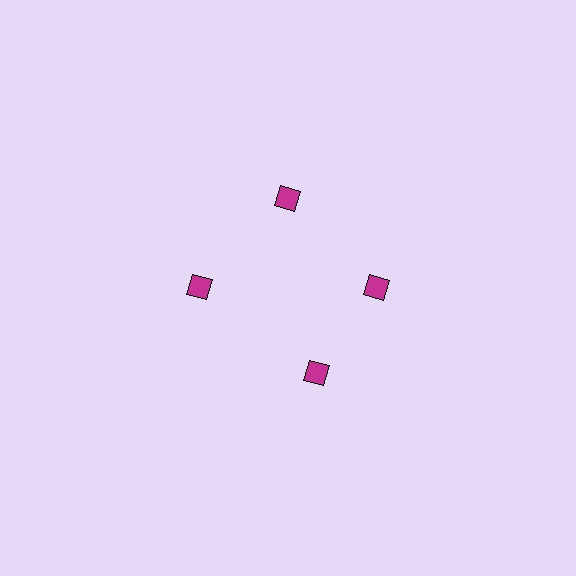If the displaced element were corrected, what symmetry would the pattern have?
It would have 4-fold rotational symmetry — the pattern would map onto itself every 90 degrees.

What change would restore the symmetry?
The symmetry would be restored by rotating it back into even spacing with its neighbors so that all 4 diamonds sit at equal angles and equal distance from the center.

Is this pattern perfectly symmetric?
No. The 4 magenta diamonds are arranged in a ring, but one element near the 6 o'clock position is rotated out of alignment along the ring, breaking the 4-fold rotational symmetry.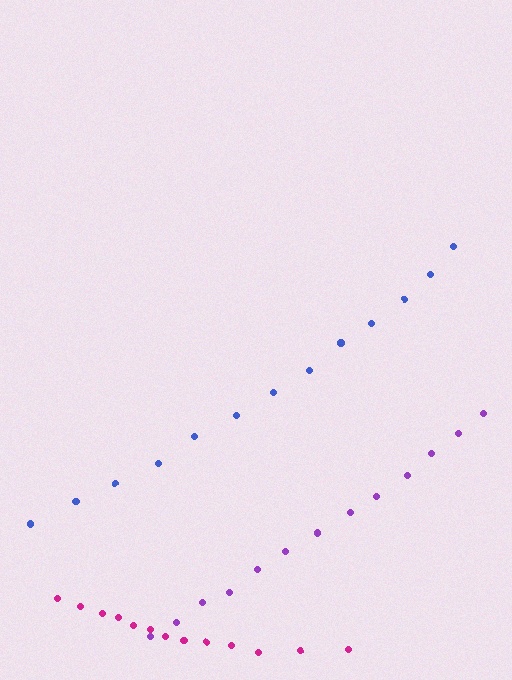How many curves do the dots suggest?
There are 3 distinct paths.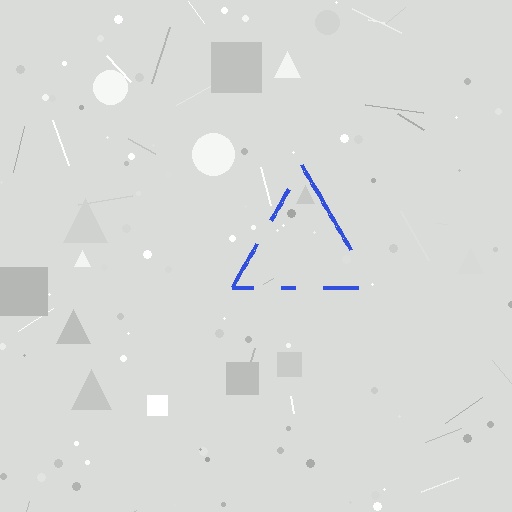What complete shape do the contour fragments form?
The contour fragments form a triangle.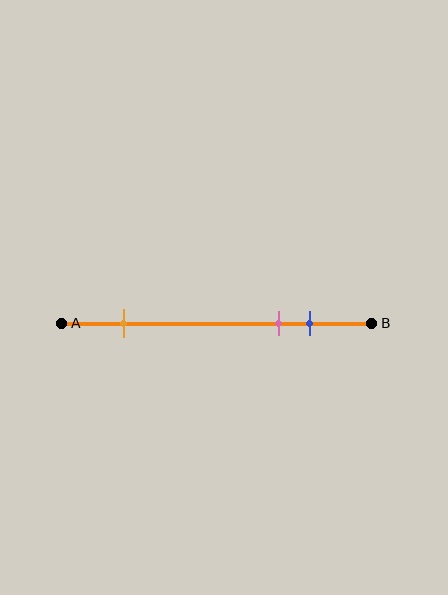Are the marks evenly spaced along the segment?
No, the marks are not evenly spaced.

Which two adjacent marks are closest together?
The pink and blue marks are the closest adjacent pair.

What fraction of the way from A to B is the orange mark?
The orange mark is approximately 20% (0.2) of the way from A to B.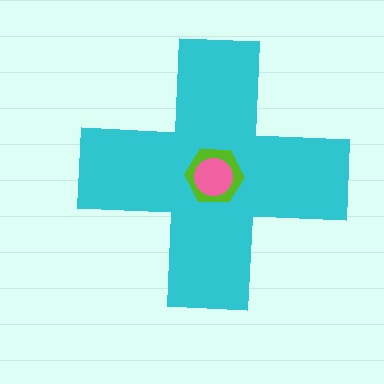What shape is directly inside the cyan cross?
The lime hexagon.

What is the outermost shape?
The cyan cross.